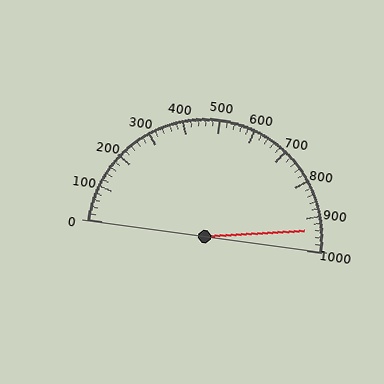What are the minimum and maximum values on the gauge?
The gauge ranges from 0 to 1000.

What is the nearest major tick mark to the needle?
The nearest major tick mark is 900.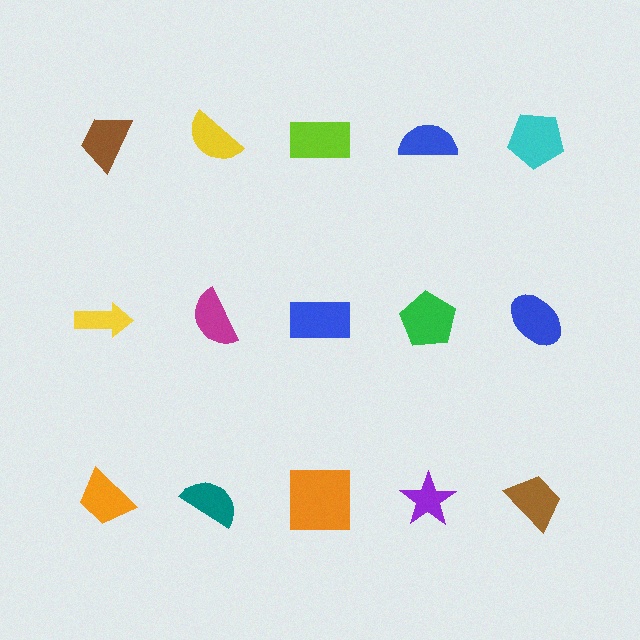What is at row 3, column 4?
A purple star.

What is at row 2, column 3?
A blue rectangle.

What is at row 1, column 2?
A yellow semicircle.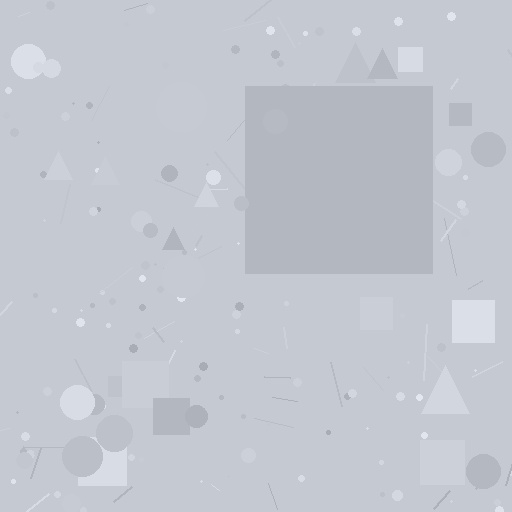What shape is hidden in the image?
A square is hidden in the image.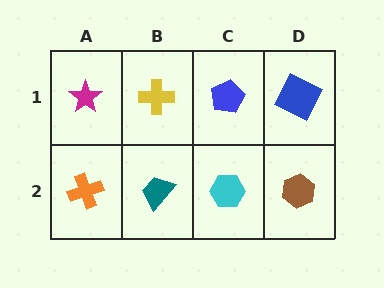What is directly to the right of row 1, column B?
A blue pentagon.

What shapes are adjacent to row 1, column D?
A brown hexagon (row 2, column D), a blue pentagon (row 1, column C).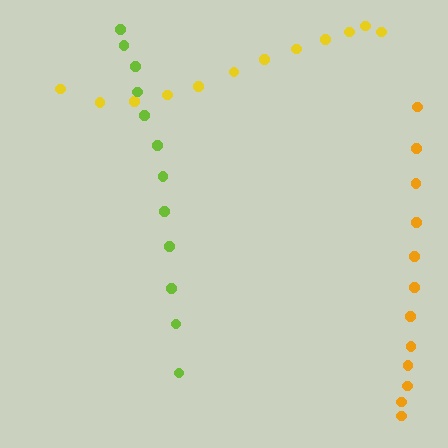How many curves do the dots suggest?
There are 3 distinct paths.